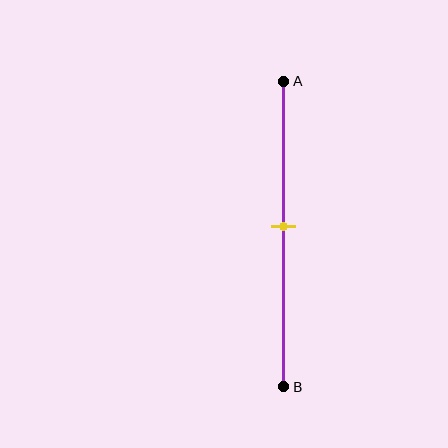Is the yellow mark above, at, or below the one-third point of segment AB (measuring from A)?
The yellow mark is below the one-third point of segment AB.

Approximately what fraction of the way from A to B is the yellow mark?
The yellow mark is approximately 45% of the way from A to B.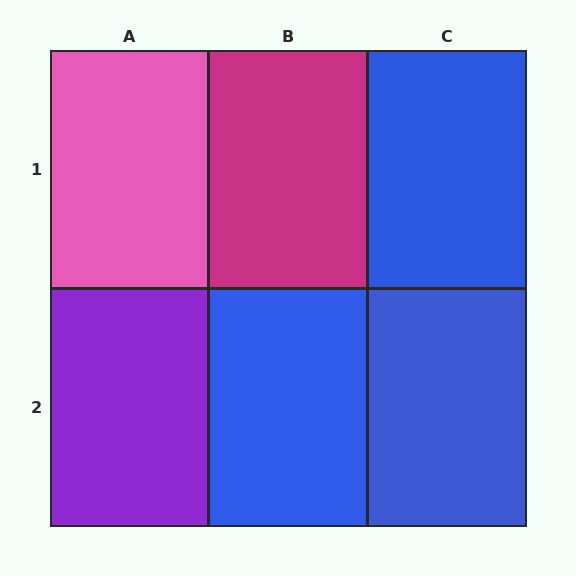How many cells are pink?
1 cell is pink.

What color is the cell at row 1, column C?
Blue.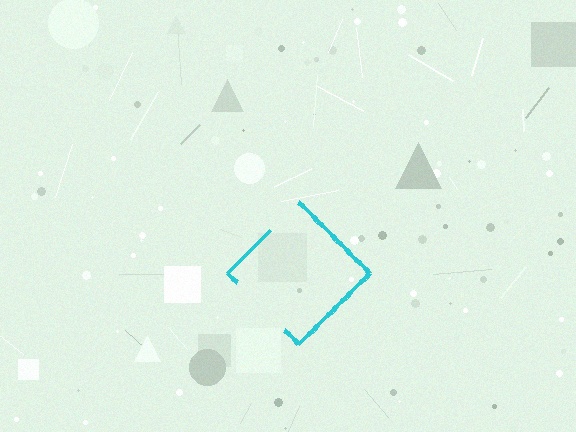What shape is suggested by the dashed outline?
The dashed outline suggests a diamond.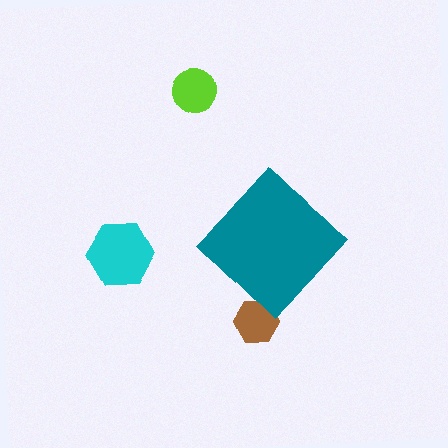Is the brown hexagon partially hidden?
Yes, the brown hexagon is partially hidden behind the teal diamond.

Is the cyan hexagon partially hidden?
No, the cyan hexagon is fully visible.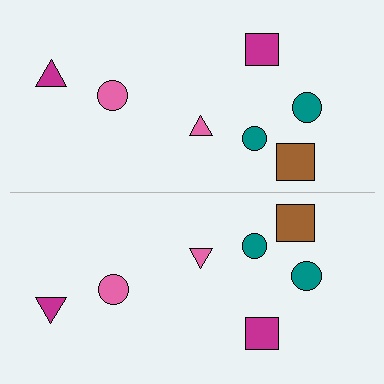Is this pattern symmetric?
Yes, this pattern has bilateral (reflection) symmetry.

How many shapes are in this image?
There are 14 shapes in this image.